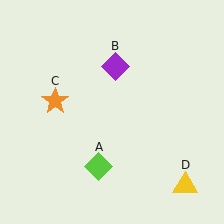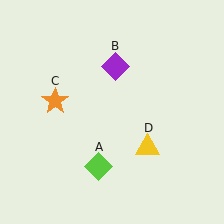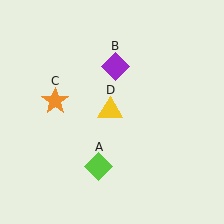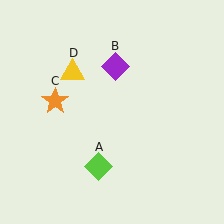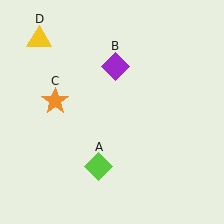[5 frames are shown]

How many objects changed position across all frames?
1 object changed position: yellow triangle (object D).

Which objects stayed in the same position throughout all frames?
Lime diamond (object A) and purple diamond (object B) and orange star (object C) remained stationary.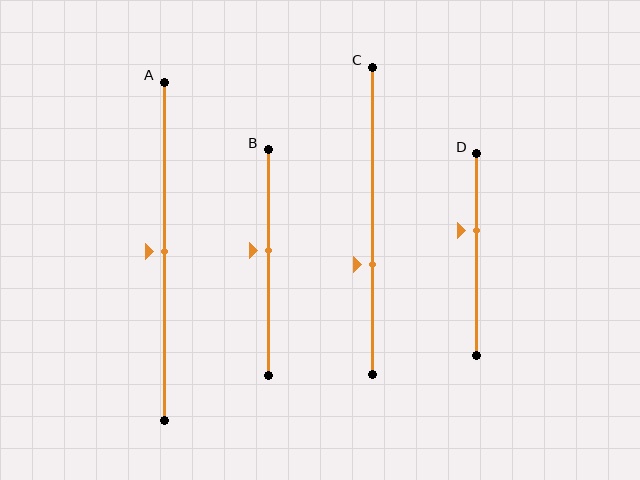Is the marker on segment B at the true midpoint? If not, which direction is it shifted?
No, the marker on segment B is shifted upward by about 6% of the segment length.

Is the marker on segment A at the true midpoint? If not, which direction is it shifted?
Yes, the marker on segment A is at the true midpoint.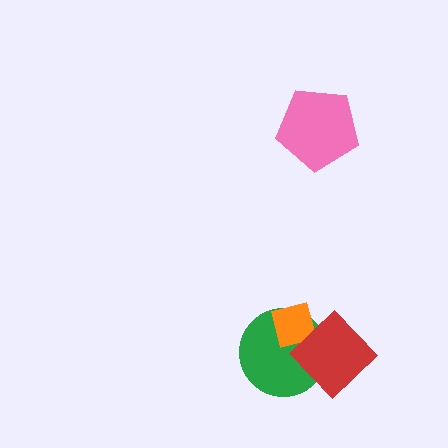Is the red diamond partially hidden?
No, no other shape covers it.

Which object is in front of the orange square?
The red diamond is in front of the orange square.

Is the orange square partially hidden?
Yes, it is partially covered by another shape.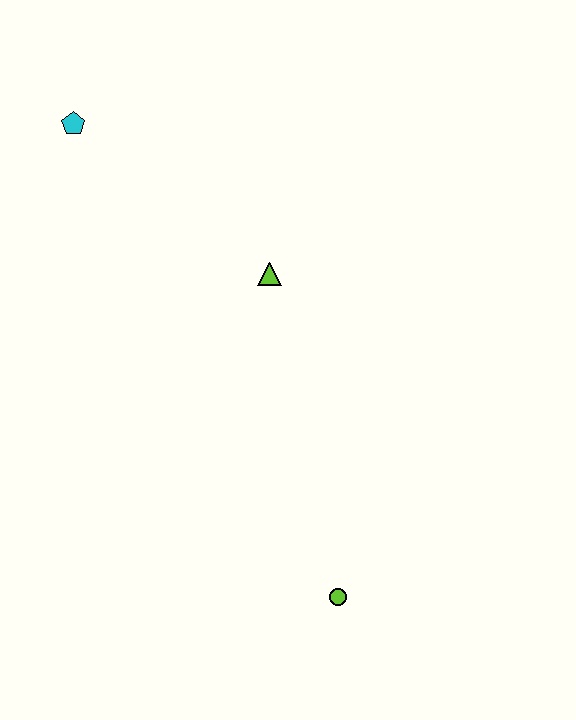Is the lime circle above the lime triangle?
No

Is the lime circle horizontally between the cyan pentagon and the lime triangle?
No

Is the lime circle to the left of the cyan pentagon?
No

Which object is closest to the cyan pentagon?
The lime triangle is closest to the cyan pentagon.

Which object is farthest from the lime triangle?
The lime circle is farthest from the lime triangle.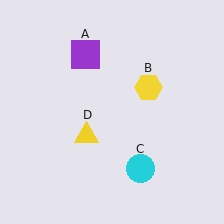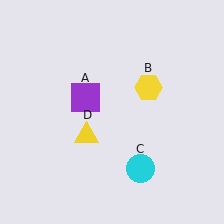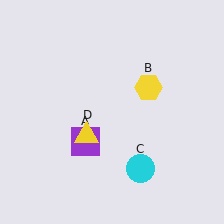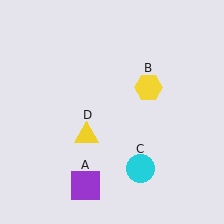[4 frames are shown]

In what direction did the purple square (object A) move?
The purple square (object A) moved down.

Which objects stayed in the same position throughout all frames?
Yellow hexagon (object B) and cyan circle (object C) and yellow triangle (object D) remained stationary.